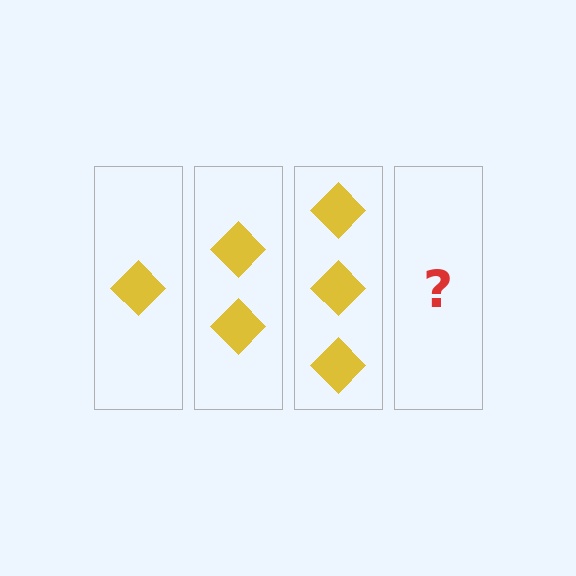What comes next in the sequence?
The next element should be 4 diamonds.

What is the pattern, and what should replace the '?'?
The pattern is that each step adds one more diamond. The '?' should be 4 diamonds.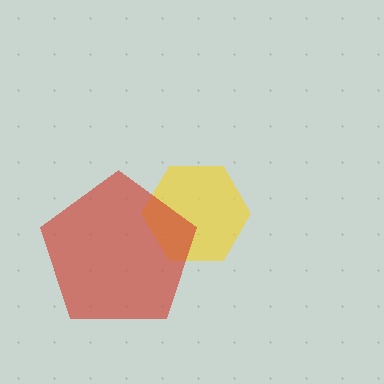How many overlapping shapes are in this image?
There are 2 overlapping shapes in the image.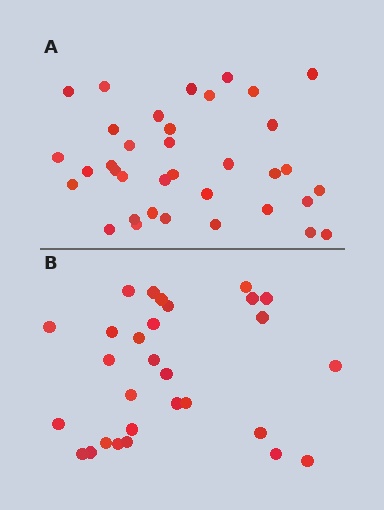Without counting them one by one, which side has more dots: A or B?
Region A (the top region) has more dots.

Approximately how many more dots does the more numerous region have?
Region A has roughly 8 or so more dots than region B.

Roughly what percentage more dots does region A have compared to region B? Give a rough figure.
About 25% more.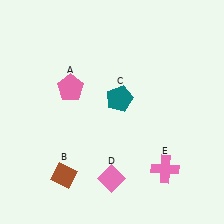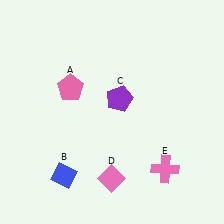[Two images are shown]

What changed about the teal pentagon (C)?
In Image 1, C is teal. In Image 2, it changed to purple.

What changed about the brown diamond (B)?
In Image 1, B is brown. In Image 2, it changed to blue.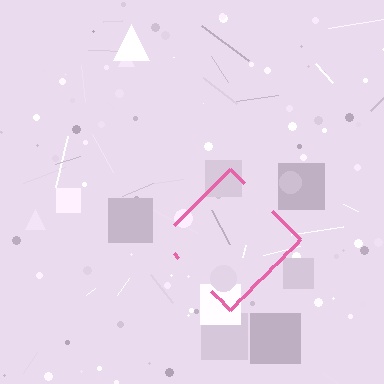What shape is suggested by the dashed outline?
The dashed outline suggests a diamond.